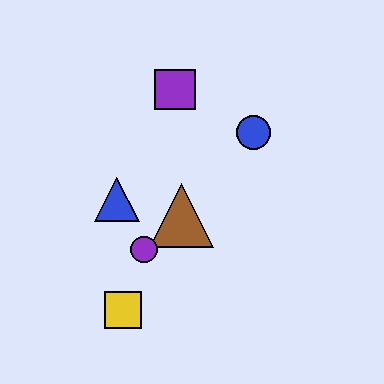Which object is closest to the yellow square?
The purple circle is closest to the yellow square.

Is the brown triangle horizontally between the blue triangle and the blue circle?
Yes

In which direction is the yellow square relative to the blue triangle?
The yellow square is below the blue triangle.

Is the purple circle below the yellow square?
No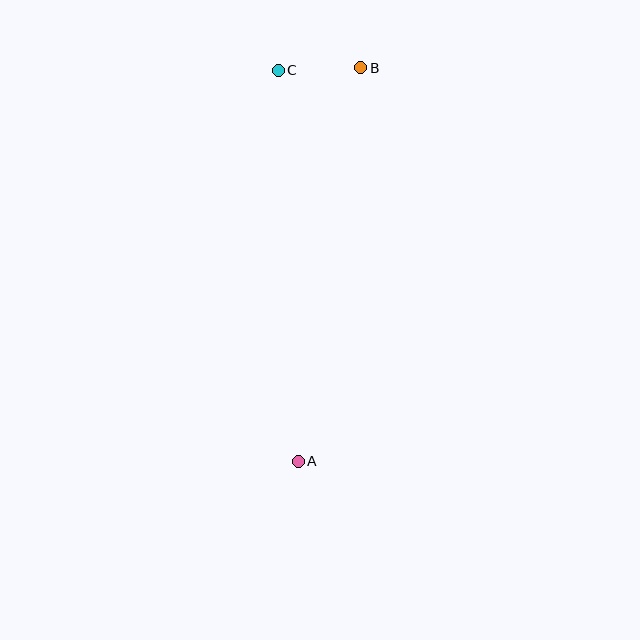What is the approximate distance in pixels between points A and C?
The distance between A and C is approximately 392 pixels.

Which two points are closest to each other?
Points B and C are closest to each other.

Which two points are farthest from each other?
Points A and B are farthest from each other.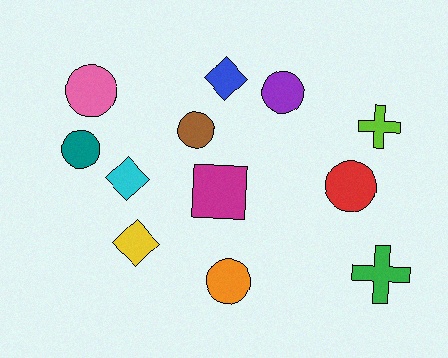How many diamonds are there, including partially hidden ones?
There are 3 diamonds.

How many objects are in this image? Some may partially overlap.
There are 12 objects.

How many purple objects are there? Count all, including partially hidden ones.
There is 1 purple object.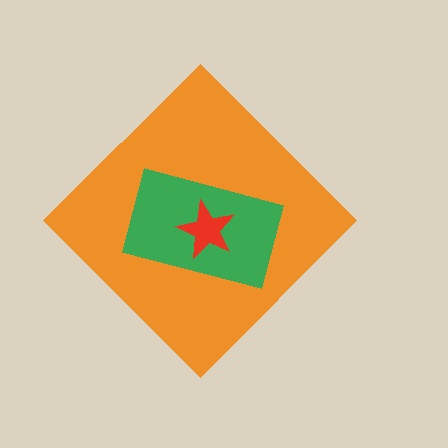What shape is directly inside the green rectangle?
The red star.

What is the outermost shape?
The orange diamond.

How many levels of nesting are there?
3.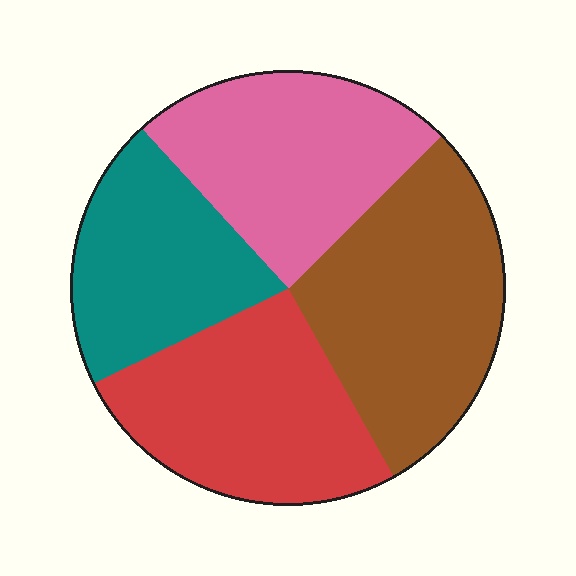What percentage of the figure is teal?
Teal covers around 20% of the figure.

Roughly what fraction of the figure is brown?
Brown covers 29% of the figure.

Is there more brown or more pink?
Brown.